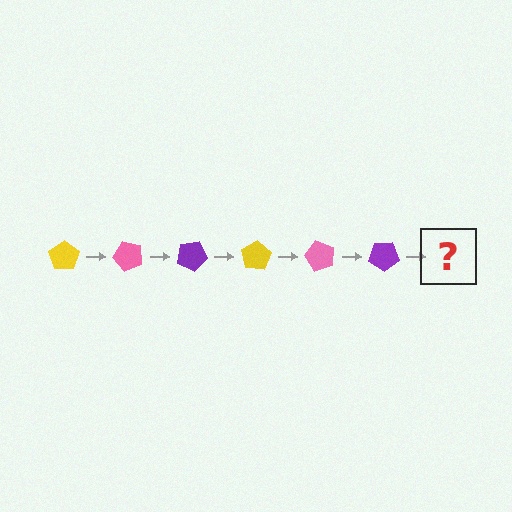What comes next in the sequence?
The next element should be a yellow pentagon, rotated 300 degrees from the start.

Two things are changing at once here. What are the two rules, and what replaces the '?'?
The two rules are that it rotates 50 degrees each step and the color cycles through yellow, pink, and purple. The '?' should be a yellow pentagon, rotated 300 degrees from the start.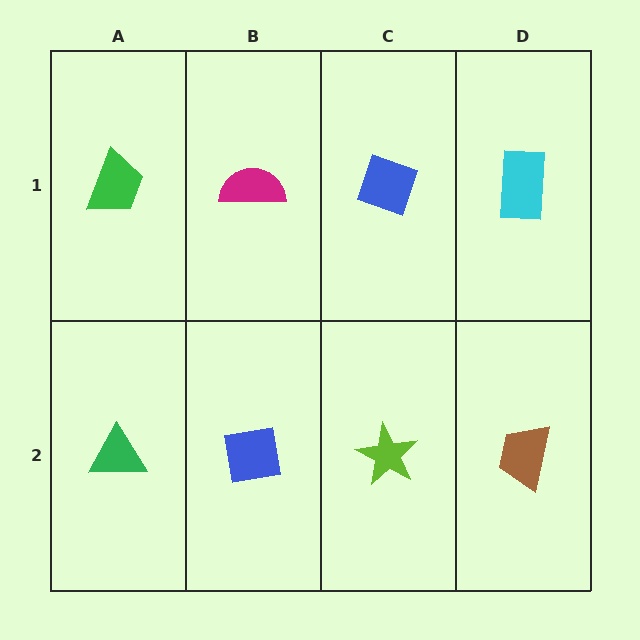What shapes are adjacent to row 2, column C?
A blue diamond (row 1, column C), a blue square (row 2, column B), a brown trapezoid (row 2, column D).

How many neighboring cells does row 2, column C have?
3.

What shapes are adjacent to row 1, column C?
A lime star (row 2, column C), a magenta semicircle (row 1, column B), a cyan rectangle (row 1, column D).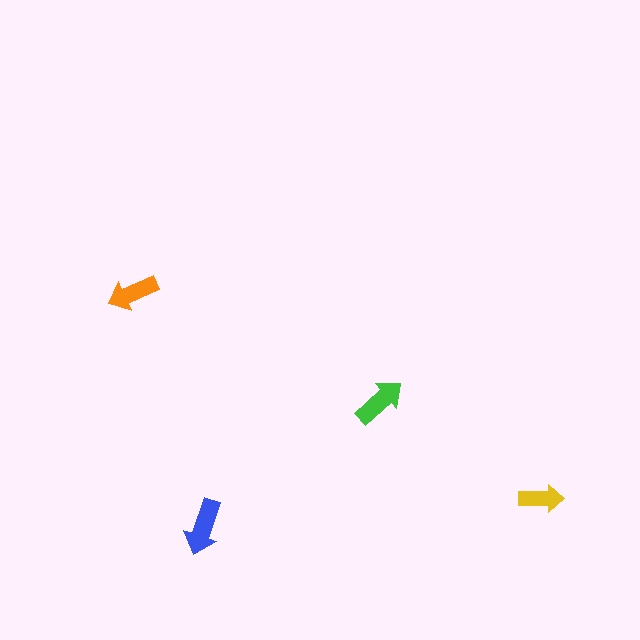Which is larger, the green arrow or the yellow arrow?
The green one.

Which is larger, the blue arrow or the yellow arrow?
The blue one.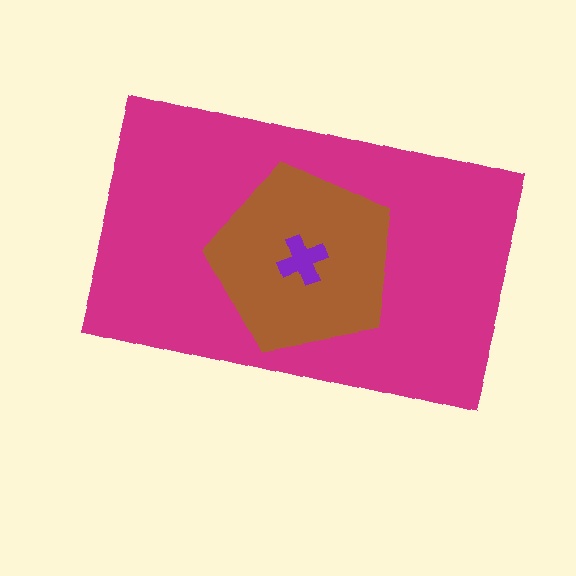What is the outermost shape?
The magenta rectangle.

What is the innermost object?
The purple cross.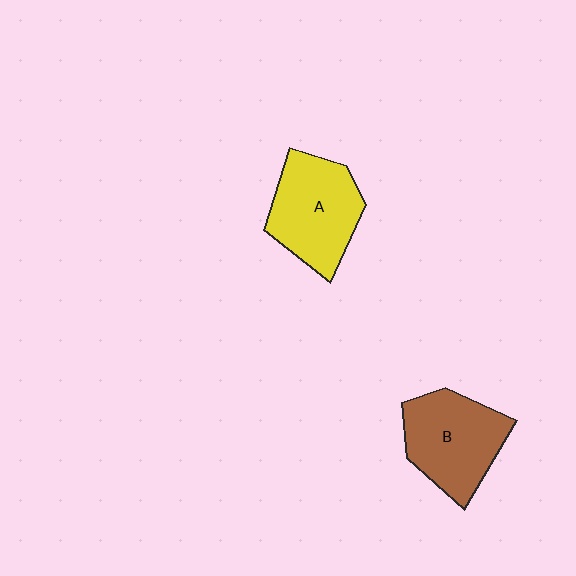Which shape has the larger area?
Shape A (yellow).